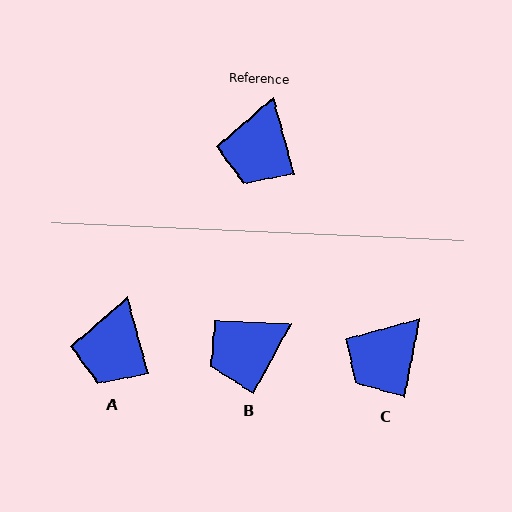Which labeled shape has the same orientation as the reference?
A.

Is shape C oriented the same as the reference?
No, it is off by about 27 degrees.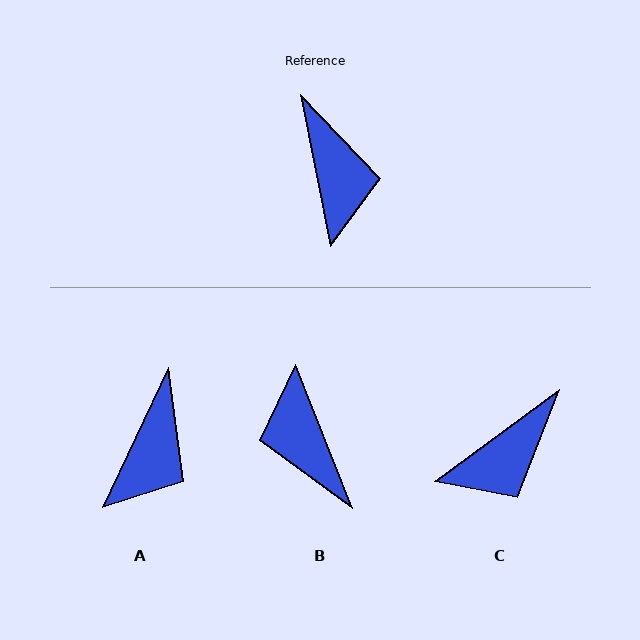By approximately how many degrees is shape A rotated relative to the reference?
Approximately 36 degrees clockwise.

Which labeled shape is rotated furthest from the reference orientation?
B, about 170 degrees away.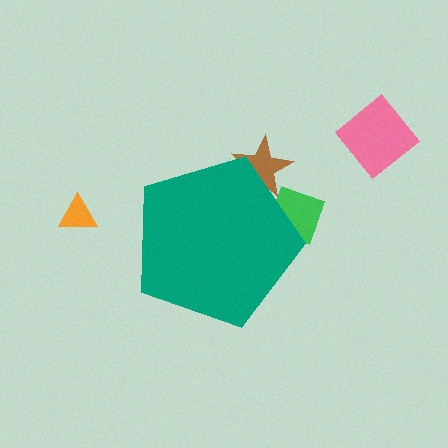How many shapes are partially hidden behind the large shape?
2 shapes are partially hidden.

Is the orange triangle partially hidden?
No, the orange triangle is fully visible.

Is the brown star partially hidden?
Yes, the brown star is partially hidden behind the teal pentagon.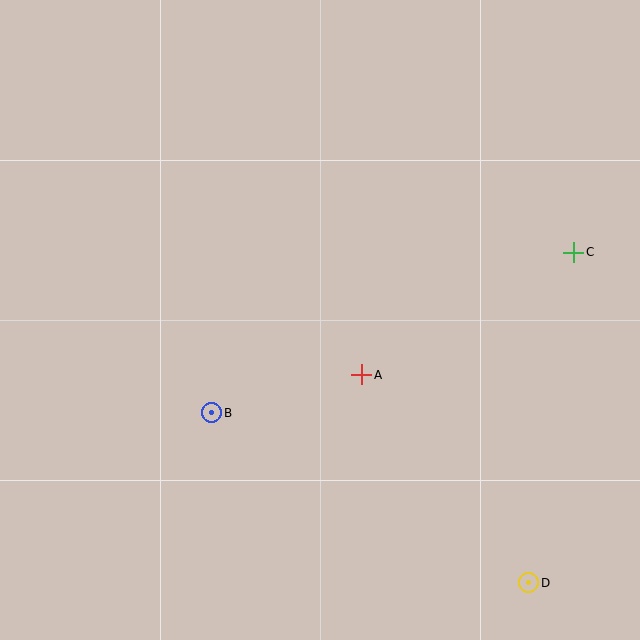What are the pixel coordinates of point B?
Point B is at (212, 413).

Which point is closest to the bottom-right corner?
Point D is closest to the bottom-right corner.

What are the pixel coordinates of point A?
Point A is at (362, 375).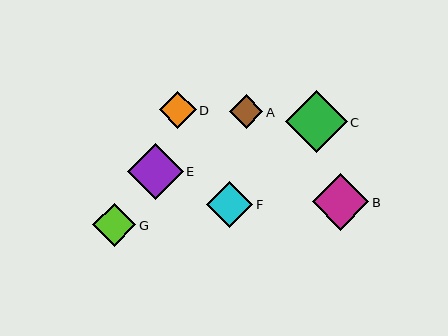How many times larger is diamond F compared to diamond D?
Diamond F is approximately 1.3 times the size of diamond D.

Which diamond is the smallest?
Diamond A is the smallest with a size of approximately 34 pixels.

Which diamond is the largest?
Diamond C is the largest with a size of approximately 61 pixels.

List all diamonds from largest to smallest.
From largest to smallest: C, B, E, F, G, D, A.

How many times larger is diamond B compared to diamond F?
Diamond B is approximately 1.2 times the size of diamond F.